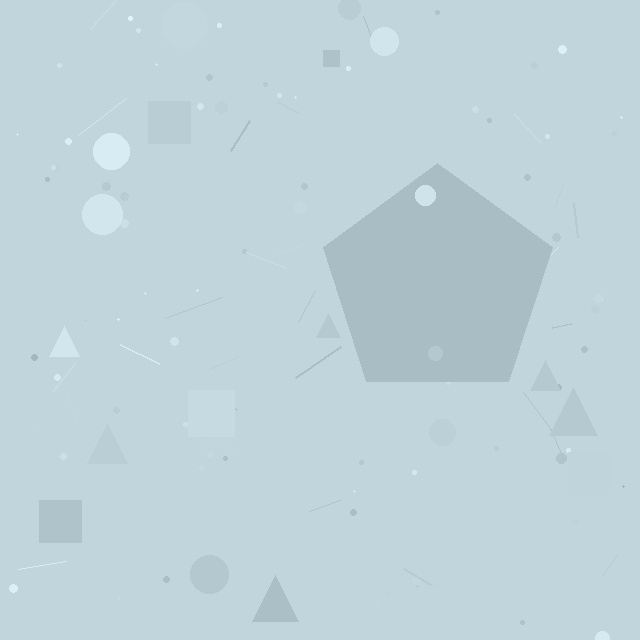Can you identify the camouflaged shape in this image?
The camouflaged shape is a pentagon.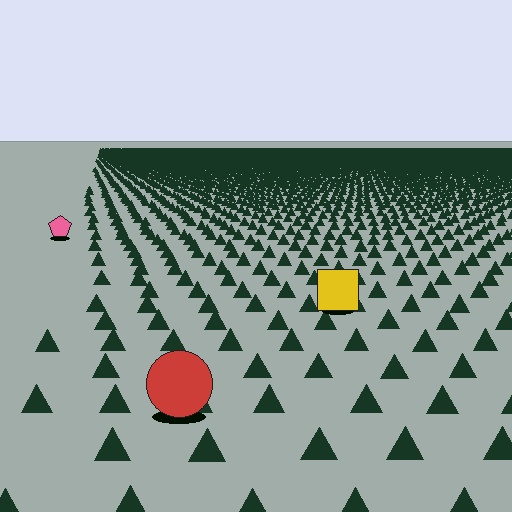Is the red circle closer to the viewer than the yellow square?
Yes. The red circle is closer — you can tell from the texture gradient: the ground texture is coarser near it.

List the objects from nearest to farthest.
From nearest to farthest: the red circle, the yellow square, the pink pentagon.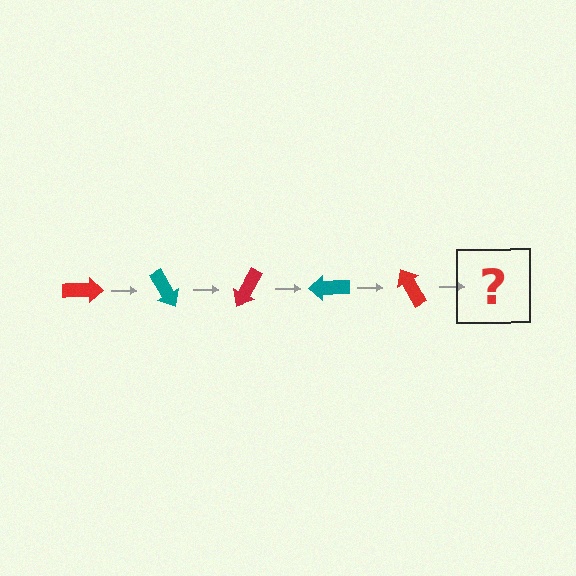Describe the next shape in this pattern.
It should be a teal arrow, rotated 300 degrees from the start.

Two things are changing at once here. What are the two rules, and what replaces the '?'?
The two rules are that it rotates 60 degrees each step and the color cycles through red and teal. The '?' should be a teal arrow, rotated 300 degrees from the start.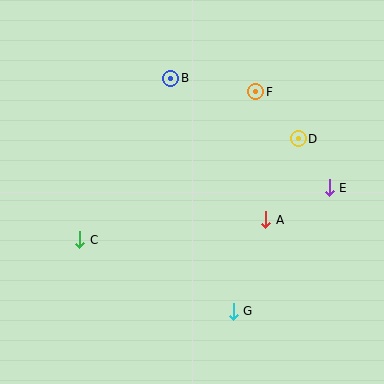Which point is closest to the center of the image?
Point A at (266, 220) is closest to the center.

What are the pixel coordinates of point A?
Point A is at (266, 220).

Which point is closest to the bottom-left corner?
Point C is closest to the bottom-left corner.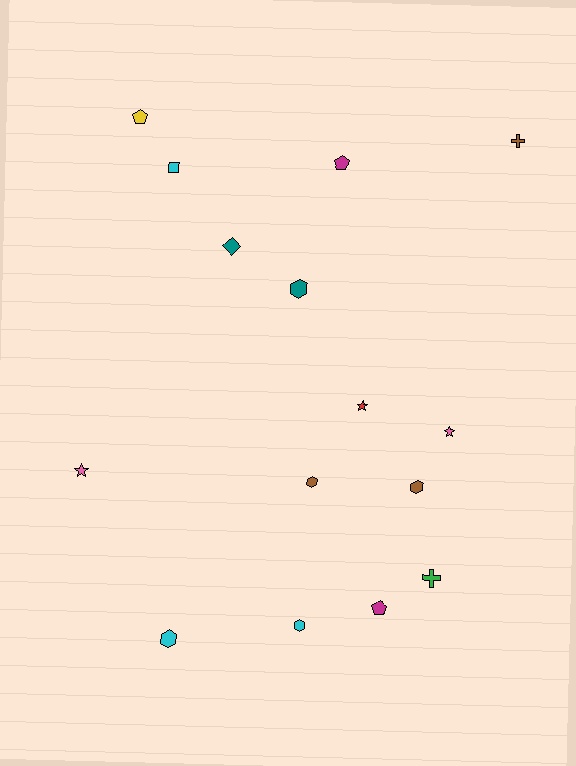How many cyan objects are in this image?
There are 3 cyan objects.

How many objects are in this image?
There are 15 objects.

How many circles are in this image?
There are no circles.